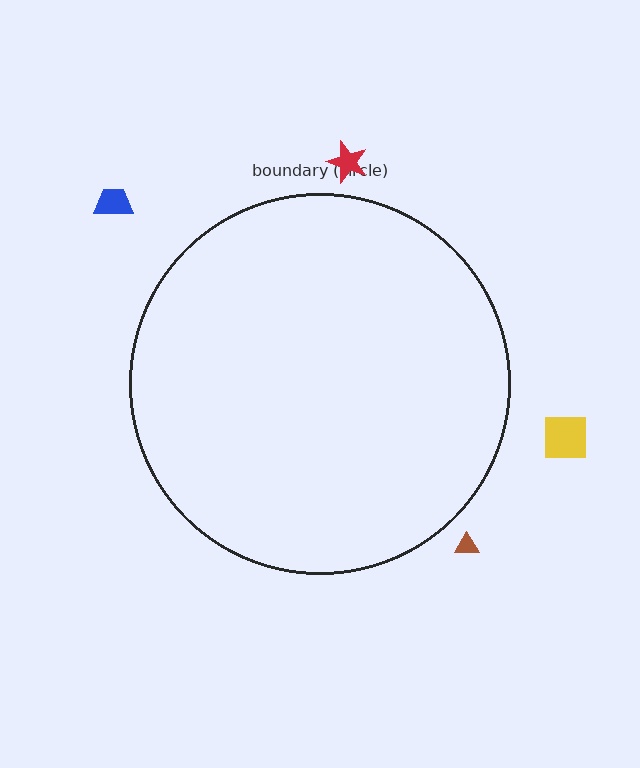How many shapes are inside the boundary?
0 inside, 4 outside.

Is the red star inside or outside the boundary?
Outside.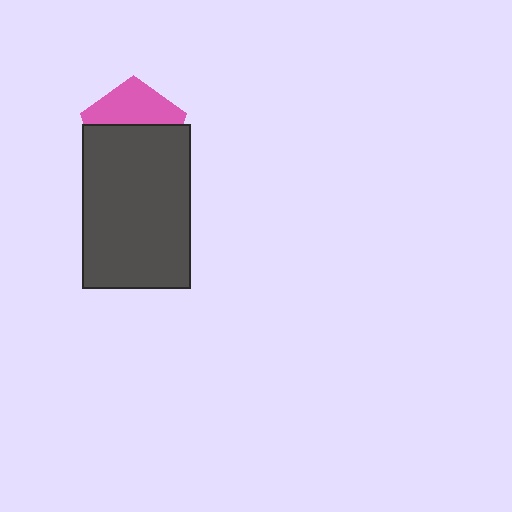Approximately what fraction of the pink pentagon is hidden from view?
Roughly 59% of the pink pentagon is hidden behind the dark gray rectangle.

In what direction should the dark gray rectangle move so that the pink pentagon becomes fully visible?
The dark gray rectangle should move down. That is the shortest direction to clear the overlap and leave the pink pentagon fully visible.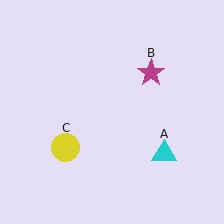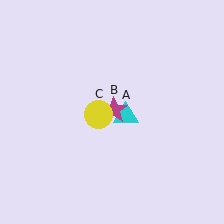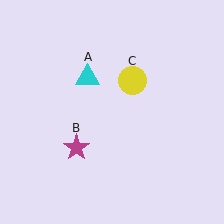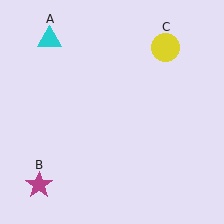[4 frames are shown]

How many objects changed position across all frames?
3 objects changed position: cyan triangle (object A), magenta star (object B), yellow circle (object C).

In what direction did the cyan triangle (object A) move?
The cyan triangle (object A) moved up and to the left.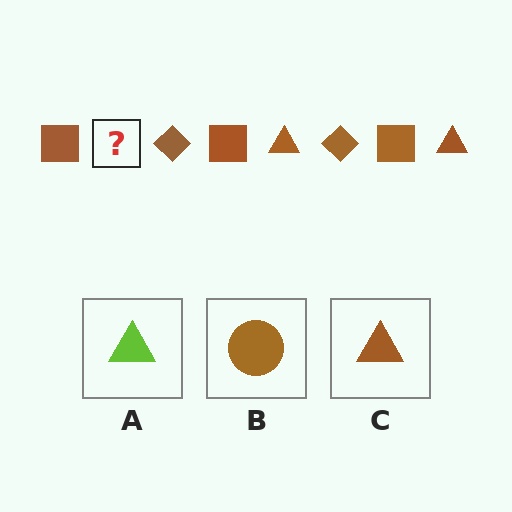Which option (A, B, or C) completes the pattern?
C.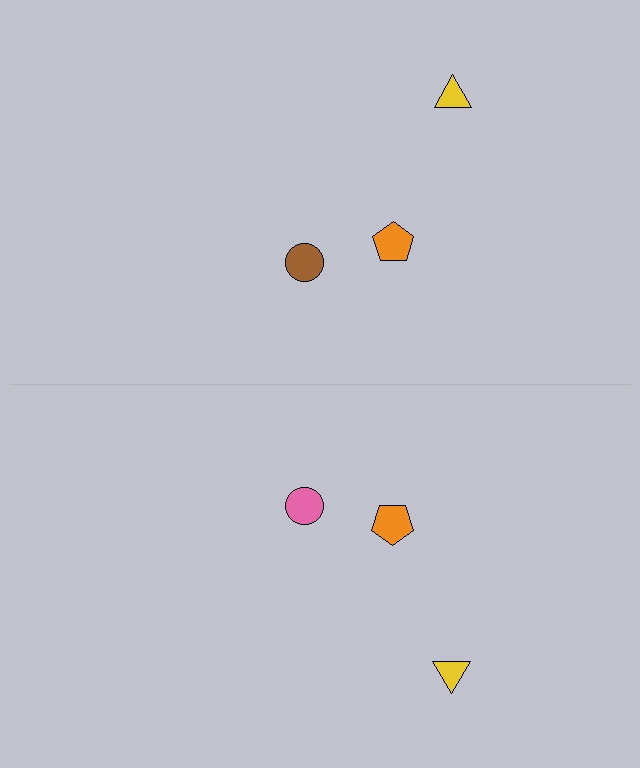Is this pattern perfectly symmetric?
No, the pattern is not perfectly symmetric. The pink circle on the bottom side breaks the symmetry — its mirror counterpart is brown.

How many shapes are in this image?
There are 6 shapes in this image.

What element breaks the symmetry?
The pink circle on the bottom side breaks the symmetry — its mirror counterpart is brown.